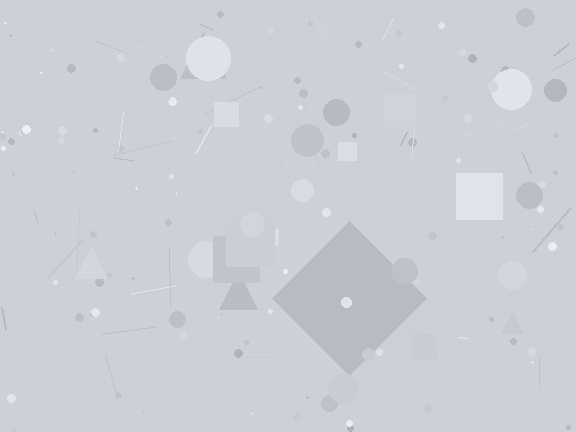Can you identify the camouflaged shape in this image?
The camouflaged shape is a diamond.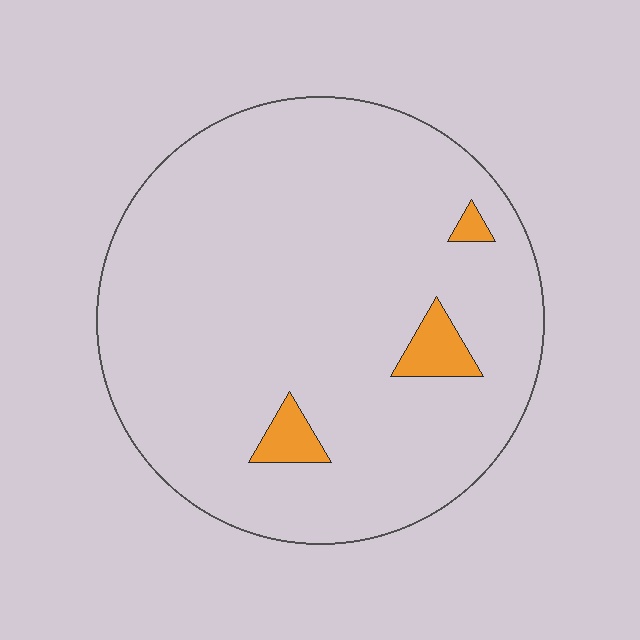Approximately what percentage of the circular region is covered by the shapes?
Approximately 5%.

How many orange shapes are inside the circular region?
3.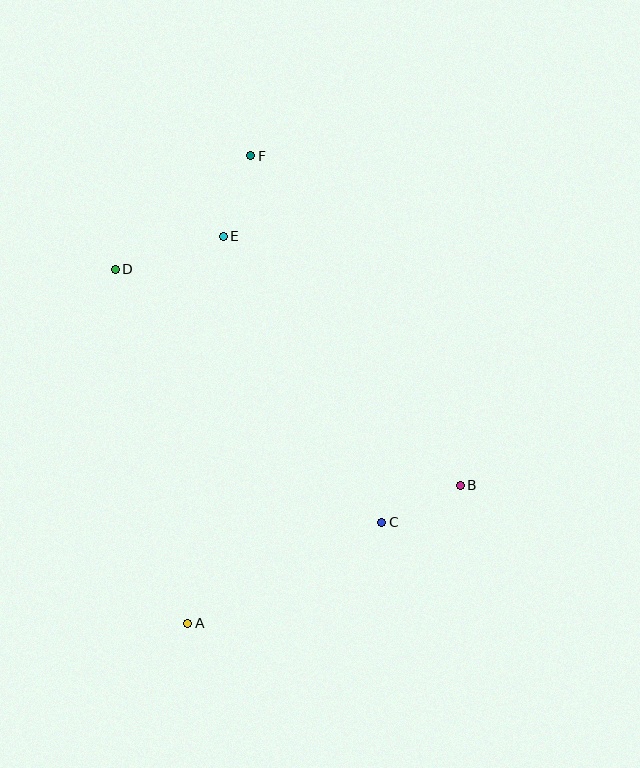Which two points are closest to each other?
Points E and F are closest to each other.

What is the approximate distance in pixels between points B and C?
The distance between B and C is approximately 87 pixels.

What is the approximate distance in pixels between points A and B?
The distance between A and B is approximately 306 pixels.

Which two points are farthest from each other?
Points A and F are farthest from each other.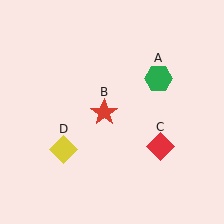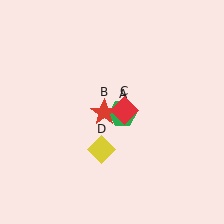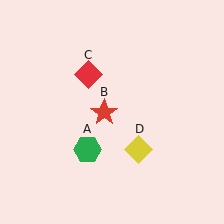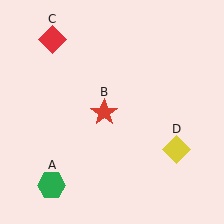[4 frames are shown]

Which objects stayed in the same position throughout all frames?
Red star (object B) remained stationary.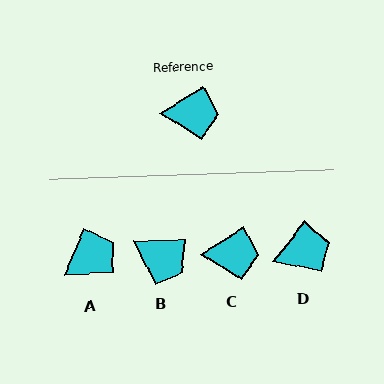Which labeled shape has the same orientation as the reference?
C.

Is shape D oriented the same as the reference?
No, it is off by about 20 degrees.